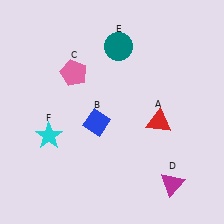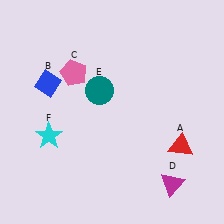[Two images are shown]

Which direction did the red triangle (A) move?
The red triangle (A) moved down.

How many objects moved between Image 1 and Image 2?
3 objects moved between the two images.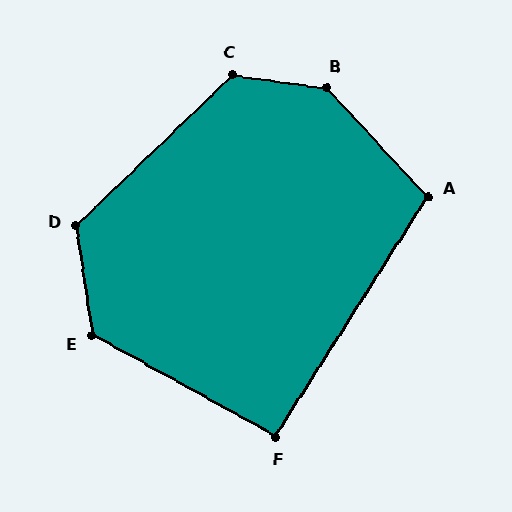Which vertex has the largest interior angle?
B, at approximately 141 degrees.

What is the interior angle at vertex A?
Approximately 105 degrees (obtuse).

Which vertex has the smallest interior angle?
F, at approximately 93 degrees.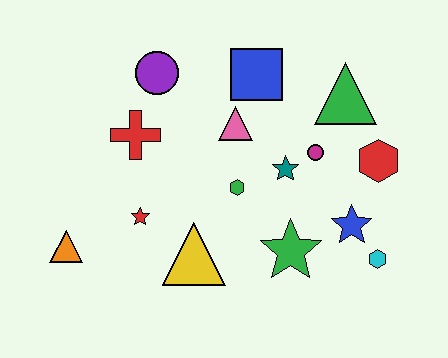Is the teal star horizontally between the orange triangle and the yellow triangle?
No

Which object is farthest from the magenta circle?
The orange triangle is farthest from the magenta circle.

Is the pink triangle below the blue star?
No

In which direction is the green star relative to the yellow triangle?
The green star is to the right of the yellow triangle.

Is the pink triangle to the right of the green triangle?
No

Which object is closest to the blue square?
The pink triangle is closest to the blue square.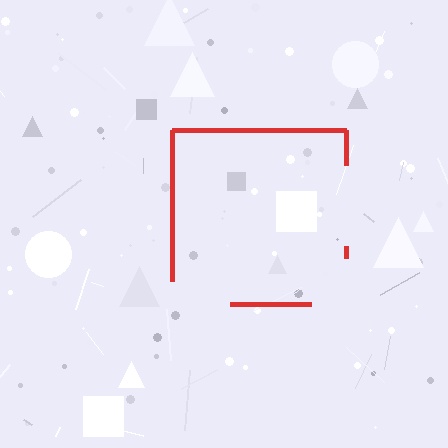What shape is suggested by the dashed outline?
The dashed outline suggests a square.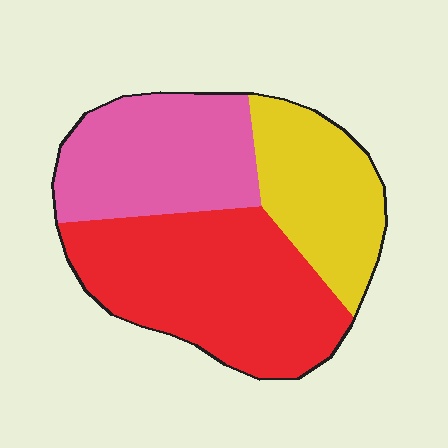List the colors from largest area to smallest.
From largest to smallest: red, pink, yellow.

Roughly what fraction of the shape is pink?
Pink takes up about one third (1/3) of the shape.